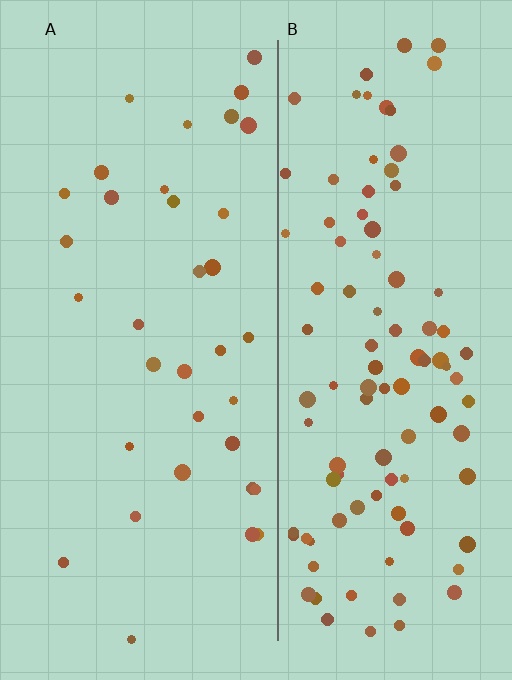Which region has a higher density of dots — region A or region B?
B (the right).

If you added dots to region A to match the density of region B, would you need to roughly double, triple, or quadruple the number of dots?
Approximately triple.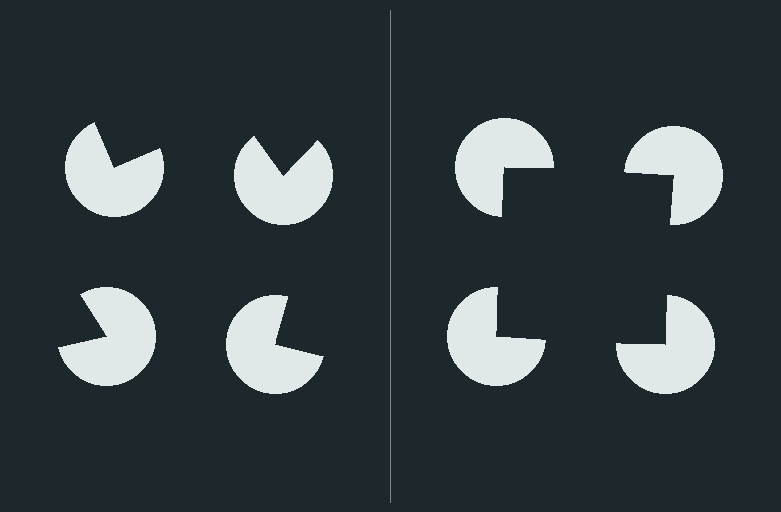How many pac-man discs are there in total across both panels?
8 — 4 on each side.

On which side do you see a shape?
An illusory square appears on the right side. On the left side the wedge cuts are rotated, so no coherent shape forms.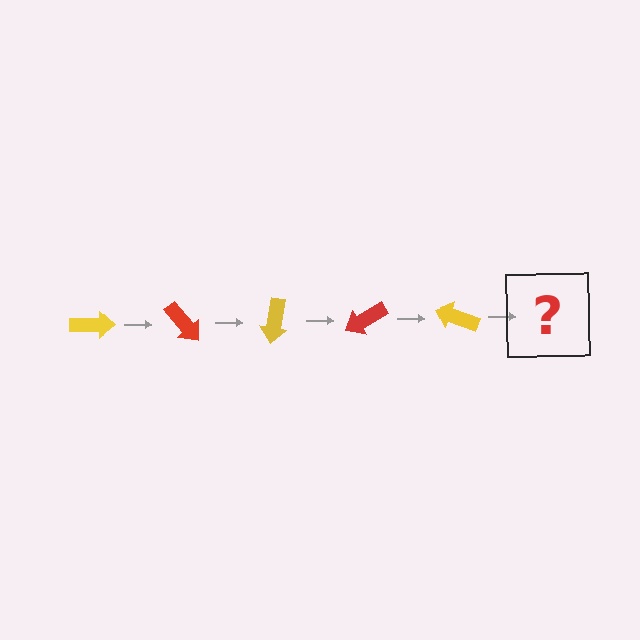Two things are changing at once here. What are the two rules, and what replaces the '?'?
The two rules are that it rotates 50 degrees each step and the color cycles through yellow and red. The '?' should be a red arrow, rotated 250 degrees from the start.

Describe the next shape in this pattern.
It should be a red arrow, rotated 250 degrees from the start.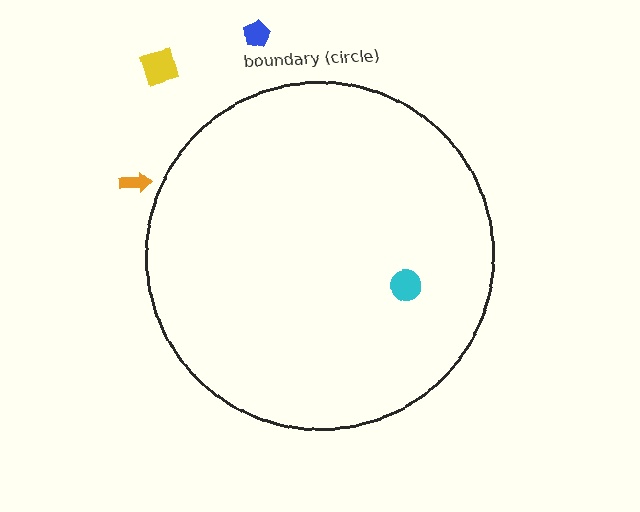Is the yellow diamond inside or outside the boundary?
Outside.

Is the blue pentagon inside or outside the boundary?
Outside.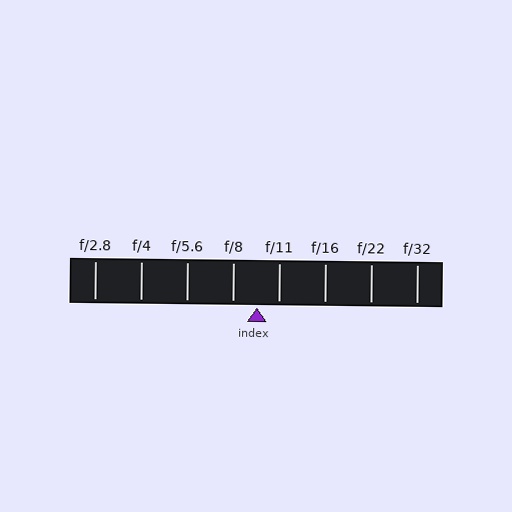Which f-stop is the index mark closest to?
The index mark is closest to f/11.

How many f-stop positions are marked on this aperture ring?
There are 8 f-stop positions marked.